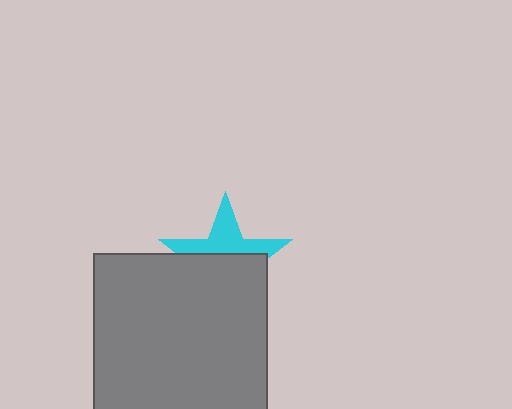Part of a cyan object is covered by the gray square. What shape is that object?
It is a star.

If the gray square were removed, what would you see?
You would see the complete cyan star.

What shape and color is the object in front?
The object in front is a gray square.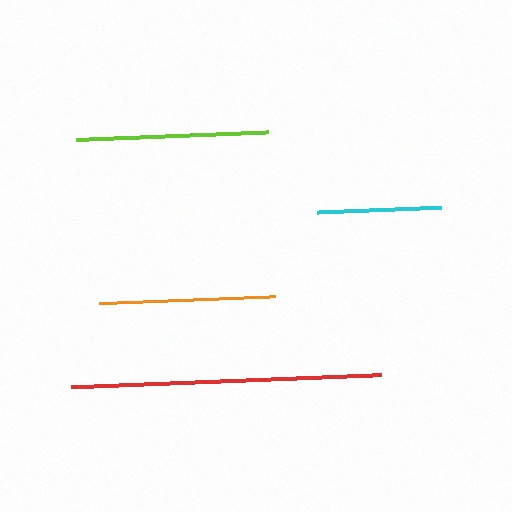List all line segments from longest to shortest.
From longest to shortest: red, lime, orange, cyan.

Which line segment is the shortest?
The cyan line is the shortest at approximately 124 pixels.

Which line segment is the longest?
The red line is the longest at approximately 310 pixels.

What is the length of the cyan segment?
The cyan segment is approximately 124 pixels long.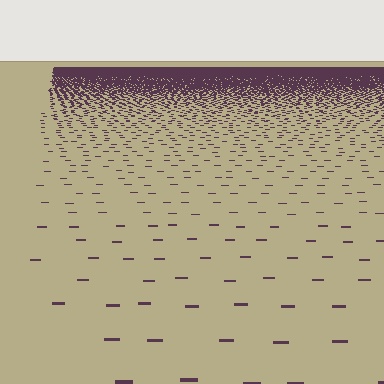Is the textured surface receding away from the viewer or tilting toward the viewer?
The surface is receding away from the viewer. Texture elements get smaller and denser toward the top.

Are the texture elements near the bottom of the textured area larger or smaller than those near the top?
Larger. Near the bottom, elements are closer to the viewer and appear at a bigger on-screen size.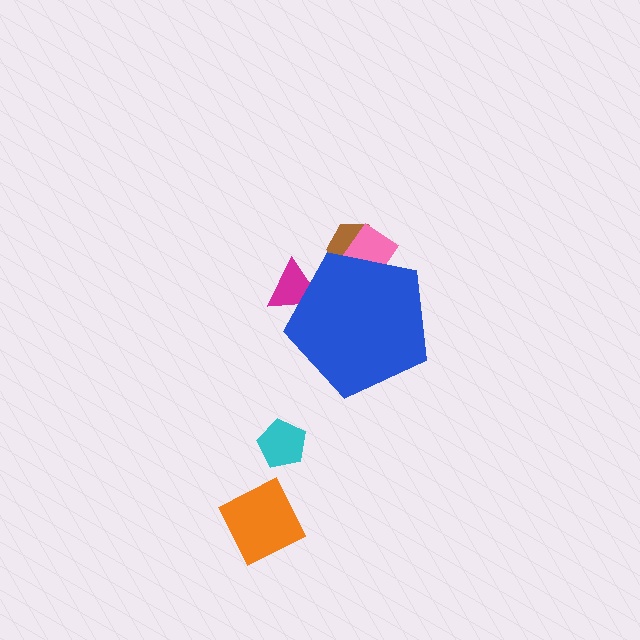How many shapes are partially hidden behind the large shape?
3 shapes are partially hidden.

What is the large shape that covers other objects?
A blue pentagon.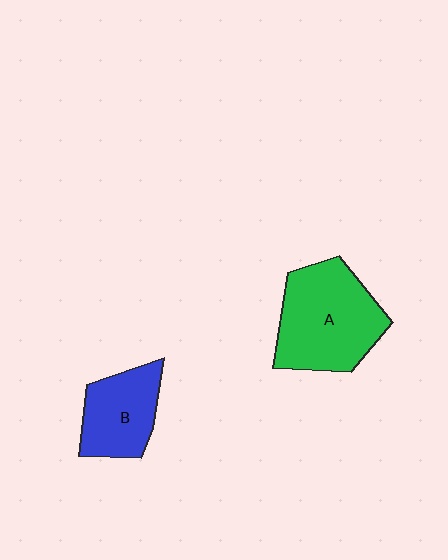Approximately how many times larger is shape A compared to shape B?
Approximately 1.6 times.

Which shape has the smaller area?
Shape B (blue).